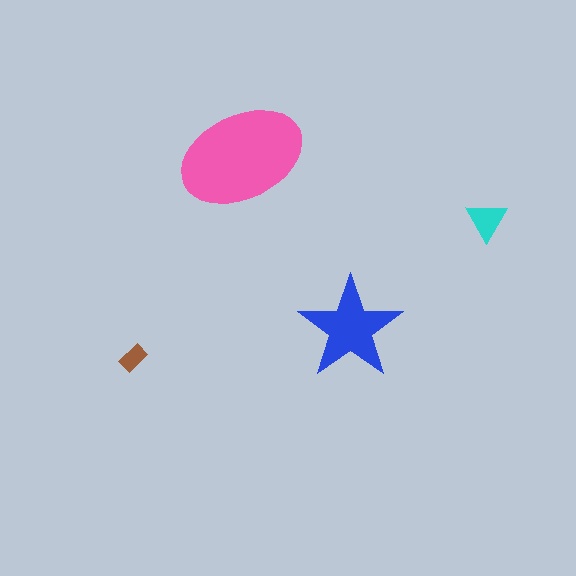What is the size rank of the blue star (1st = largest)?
2nd.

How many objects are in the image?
There are 4 objects in the image.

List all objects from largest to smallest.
The pink ellipse, the blue star, the cyan triangle, the brown rectangle.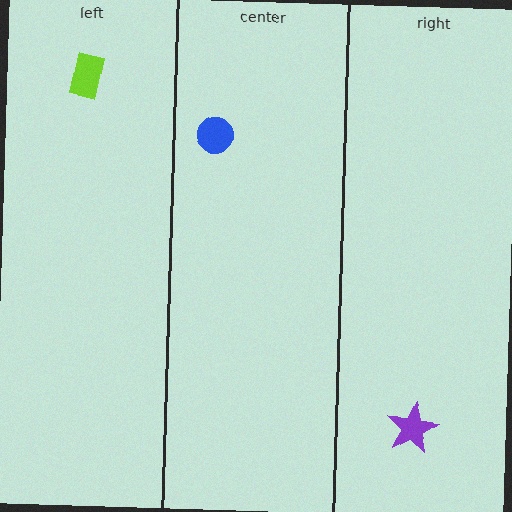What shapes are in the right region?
The purple star.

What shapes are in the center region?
The blue circle.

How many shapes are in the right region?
1.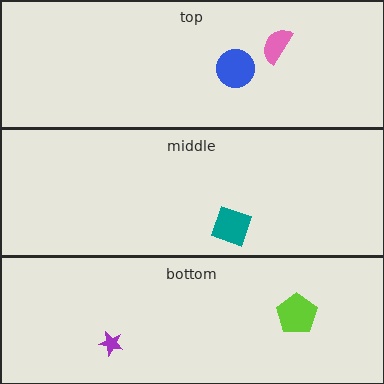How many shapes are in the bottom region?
2.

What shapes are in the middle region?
The teal square.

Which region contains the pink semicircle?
The top region.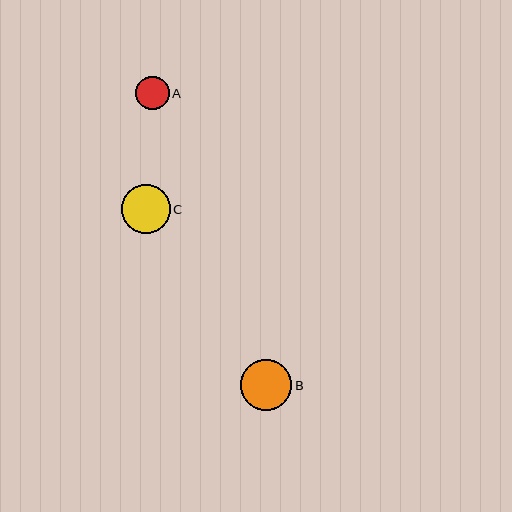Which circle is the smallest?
Circle A is the smallest with a size of approximately 33 pixels.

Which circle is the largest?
Circle B is the largest with a size of approximately 52 pixels.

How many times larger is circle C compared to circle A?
Circle C is approximately 1.4 times the size of circle A.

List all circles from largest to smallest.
From largest to smallest: B, C, A.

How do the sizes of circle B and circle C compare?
Circle B and circle C are approximately the same size.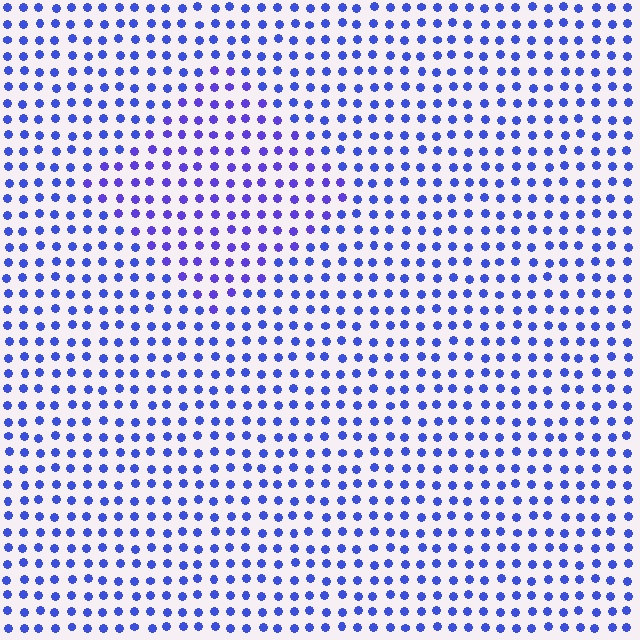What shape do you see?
I see a diamond.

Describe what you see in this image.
The image is filled with small blue elements in a uniform arrangement. A diamond-shaped region is visible where the elements are tinted to a slightly different hue, forming a subtle color boundary.